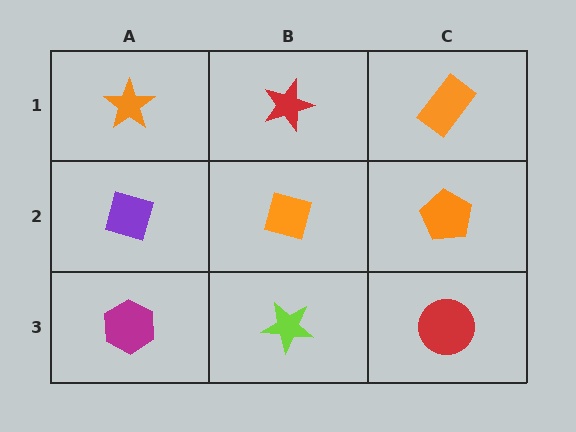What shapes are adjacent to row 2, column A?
An orange star (row 1, column A), a magenta hexagon (row 3, column A), an orange square (row 2, column B).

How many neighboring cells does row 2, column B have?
4.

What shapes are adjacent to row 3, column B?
An orange square (row 2, column B), a magenta hexagon (row 3, column A), a red circle (row 3, column C).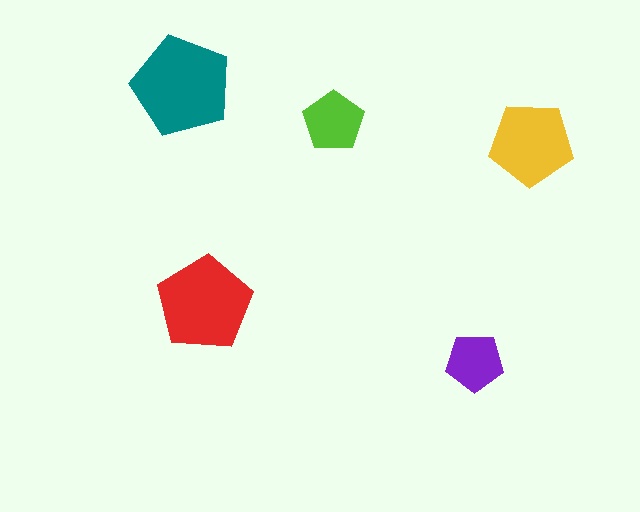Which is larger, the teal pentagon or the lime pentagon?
The teal one.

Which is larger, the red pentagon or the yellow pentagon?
The red one.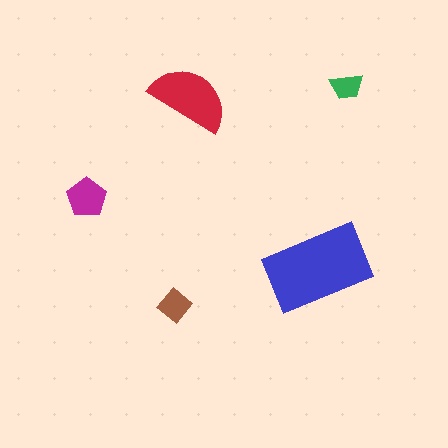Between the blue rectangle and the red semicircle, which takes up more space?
The blue rectangle.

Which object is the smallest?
The green trapezoid.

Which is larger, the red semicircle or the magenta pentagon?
The red semicircle.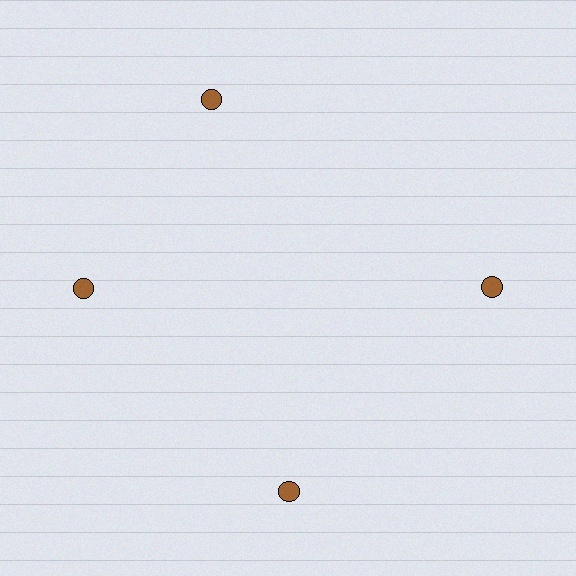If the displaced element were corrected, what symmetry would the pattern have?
It would have 4-fold rotational symmetry — the pattern would map onto itself every 90 degrees.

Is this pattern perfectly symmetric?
No. The 4 brown circles are arranged in a ring, but one element near the 12 o'clock position is rotated out of alignment along the ring, breaking the 4-fold rotational symmetry.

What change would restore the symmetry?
The symmetry would be restored by rotating it back into even spacing with its neighbors so that all 4 circles sit at equal angles and equal distance from the center.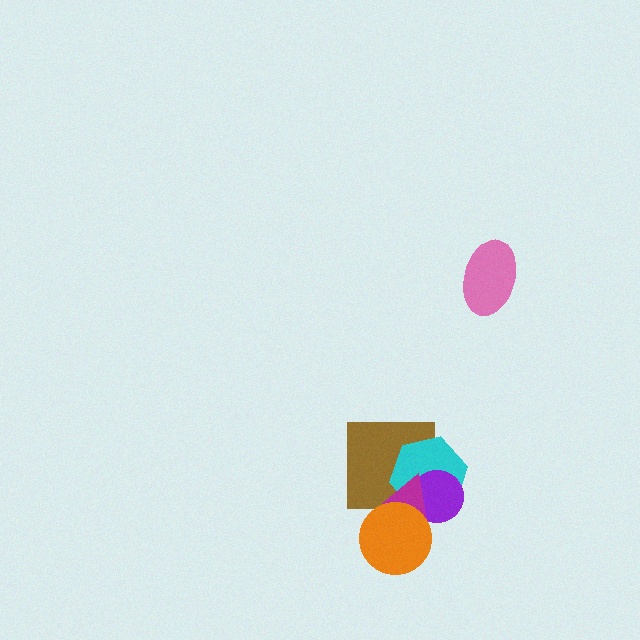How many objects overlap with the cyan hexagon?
3 objects overlap with the cyan hexagon.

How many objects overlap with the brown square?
3 objects overlap with the brown square.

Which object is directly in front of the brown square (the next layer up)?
The cyan hexagon is directly in front of the brown square.